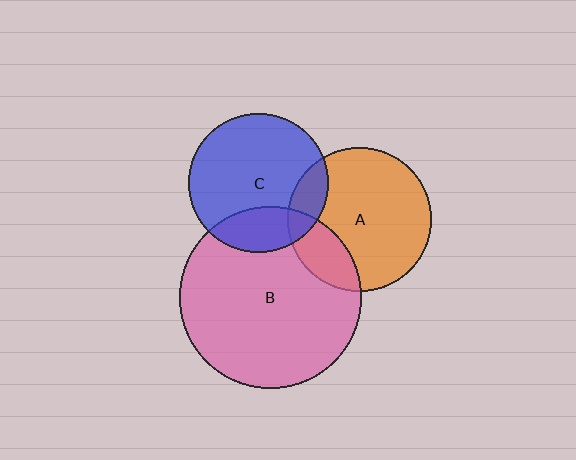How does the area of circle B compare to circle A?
Approximately 1.6 times.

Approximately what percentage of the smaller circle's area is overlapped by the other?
Approximately 25%.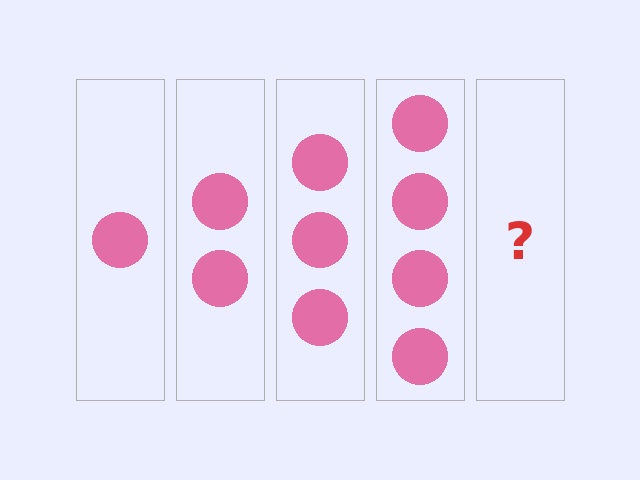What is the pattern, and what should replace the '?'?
The pattern is that each step adds one more circle. The '?' should be 5 circles.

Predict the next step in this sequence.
The next step is 5 circles.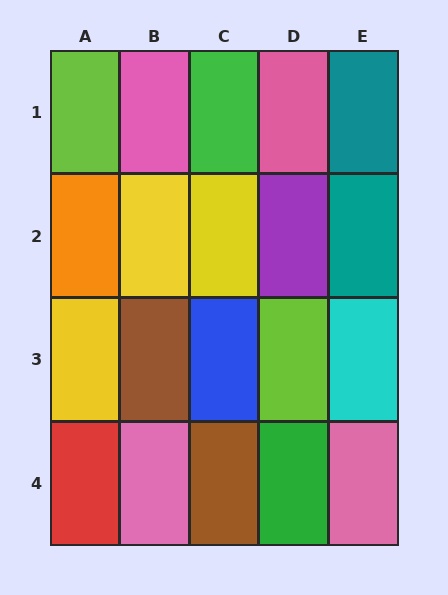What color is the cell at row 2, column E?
Teal.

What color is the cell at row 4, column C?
Brown.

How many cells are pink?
4 cells are pink.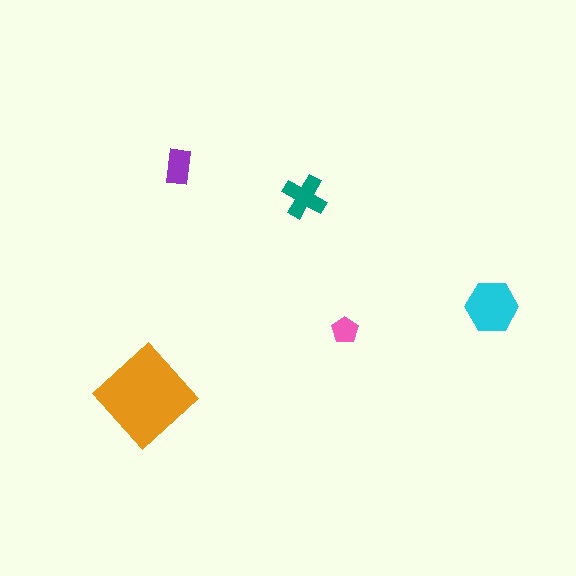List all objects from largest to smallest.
The orange diamond, the cyan hexagon, the teal cross, the purple rectangle, the pink pentagon.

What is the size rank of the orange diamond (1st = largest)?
1st.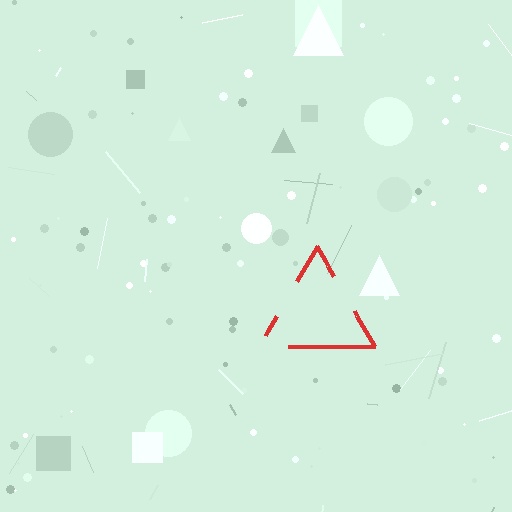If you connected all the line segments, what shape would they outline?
They would outline a triangle.